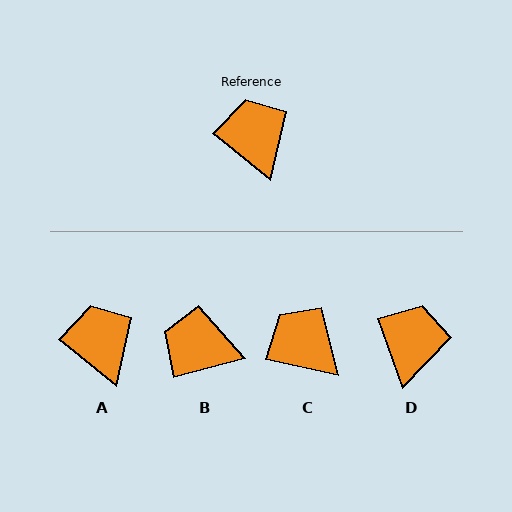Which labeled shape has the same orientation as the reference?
A.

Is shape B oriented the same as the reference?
No, it is off by about 54 degrees.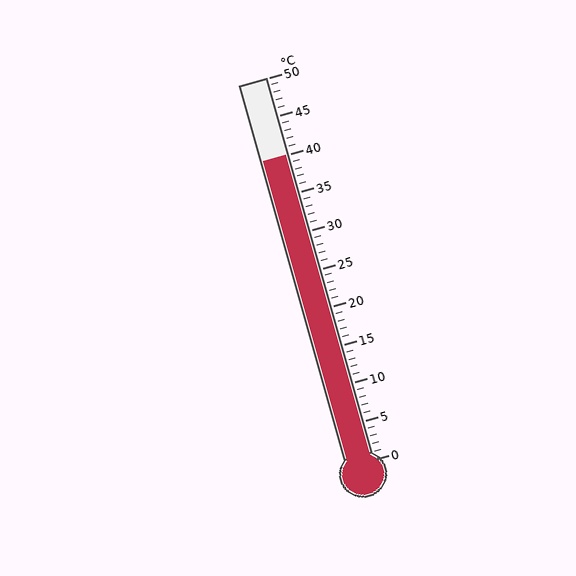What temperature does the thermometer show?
The thermometer shows approximately 40°C.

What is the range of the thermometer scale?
The thermometer scale ranges from 0°C to 50°C.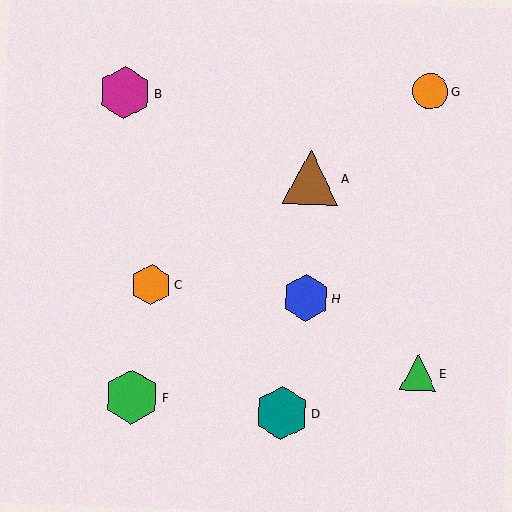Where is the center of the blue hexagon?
The center of the blue hexagon is at (306, 298).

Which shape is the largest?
The brown triangle (labeled A) is the largest.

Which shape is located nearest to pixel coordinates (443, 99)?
The orange circle (labeled G) at (430, 91) is nearest to that location.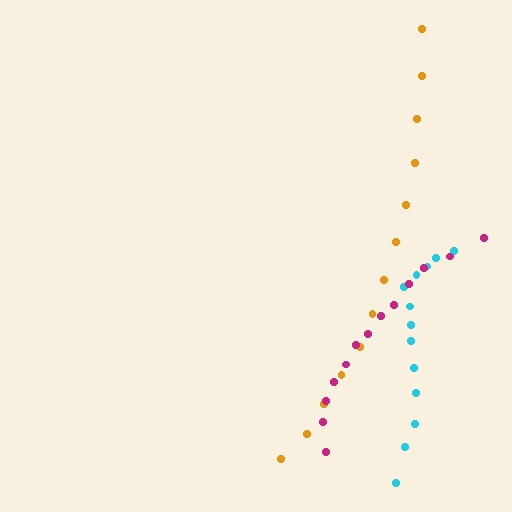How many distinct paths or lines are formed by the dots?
There are 3 distinct paths.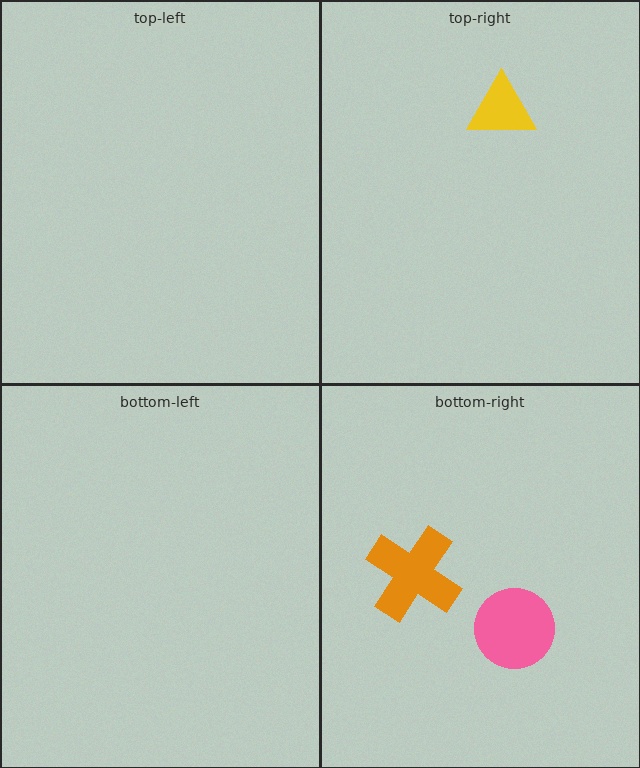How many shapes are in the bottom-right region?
2.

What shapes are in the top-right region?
The yellow triangle.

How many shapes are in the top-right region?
1.